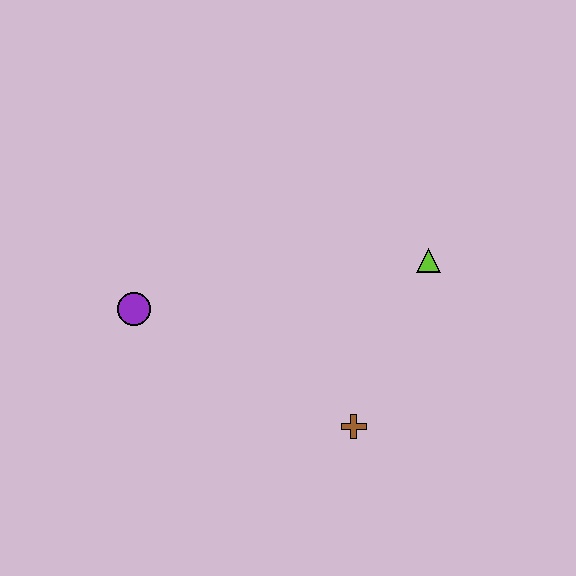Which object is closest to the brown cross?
The lime triangle is closest to the brown cross.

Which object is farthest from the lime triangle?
The purple circle is farthest from the lime triangle.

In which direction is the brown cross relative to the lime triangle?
The brown cross is below the lime triangle.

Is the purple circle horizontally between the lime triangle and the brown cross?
No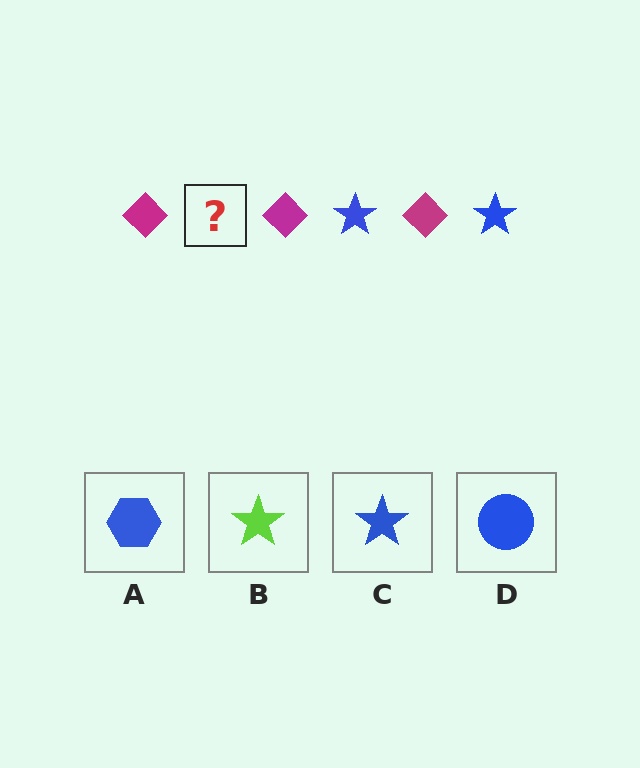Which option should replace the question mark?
Option C.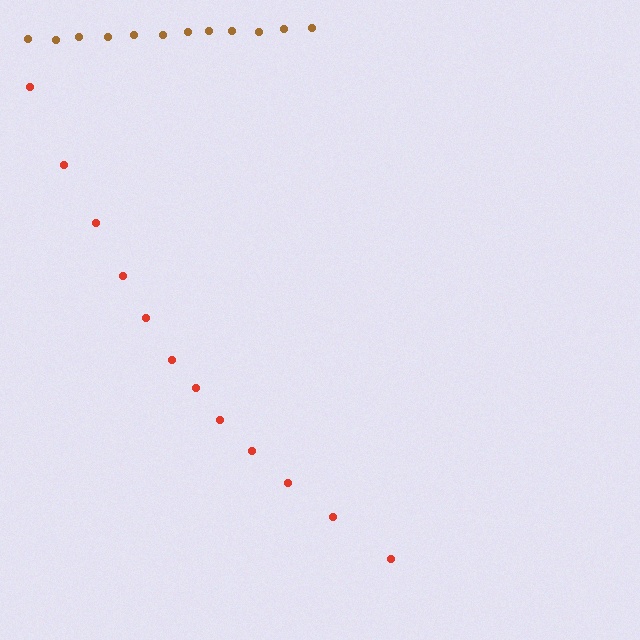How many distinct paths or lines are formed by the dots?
There are 2 distinct paths.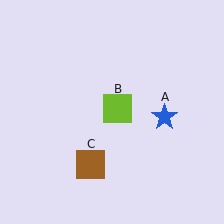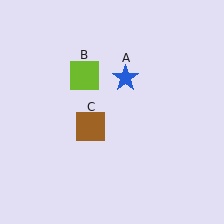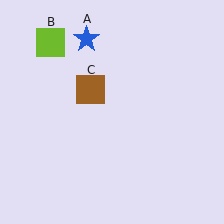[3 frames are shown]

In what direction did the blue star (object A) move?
The blue star (object A) moved up and to the left.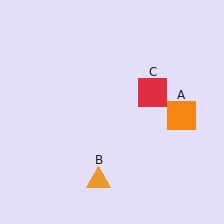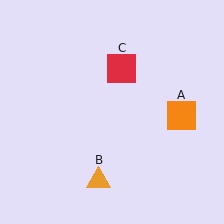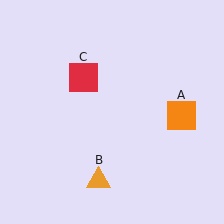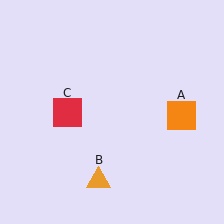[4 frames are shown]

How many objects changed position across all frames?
1 object changed position: red square (object C).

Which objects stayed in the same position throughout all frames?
Orange square (object A) and orange triangle (object B) remained stationary.